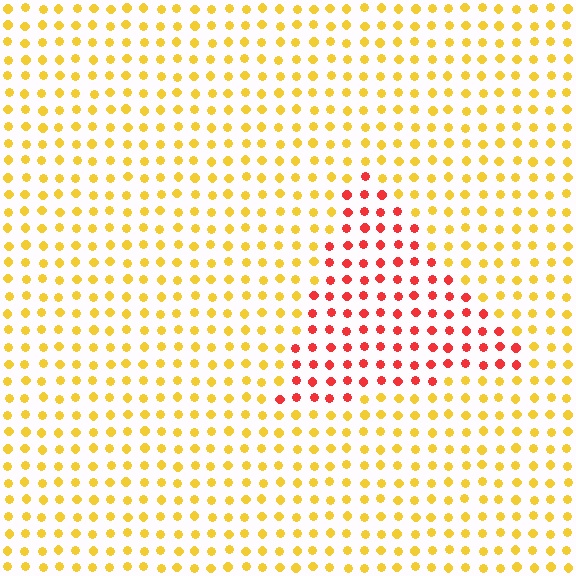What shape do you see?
I see a triangle.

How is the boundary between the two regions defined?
The boundary is defined purely by a slight shift in hue (about 50 degrees). Spacing, size, and orientation are identical on both sides.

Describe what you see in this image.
The image is filled with small yellow elements in a uniform arrangement. A triangle-shaped region is visible where the elements are tinted to a slightly different hue, forming a subtle color boundary.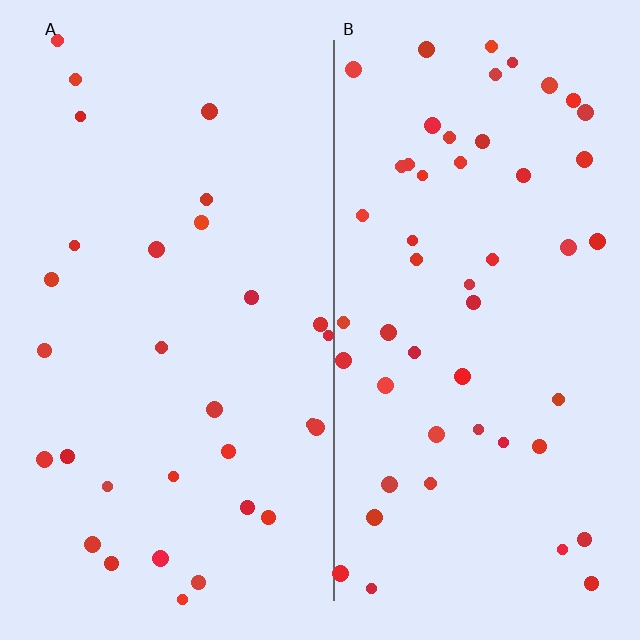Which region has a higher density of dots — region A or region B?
B (the right).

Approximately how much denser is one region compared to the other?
Approximately 1.7× — region B over region A.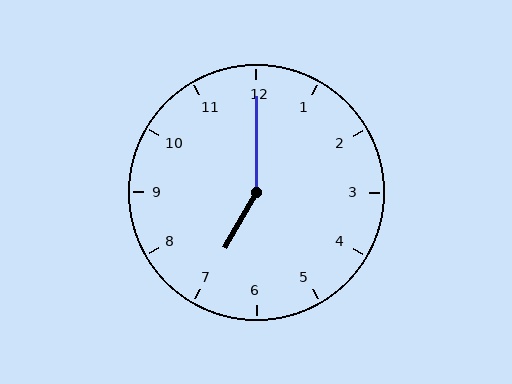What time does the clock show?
7:00.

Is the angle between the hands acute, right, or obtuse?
It is obtuse.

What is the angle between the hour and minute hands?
Approximately 150 degrees.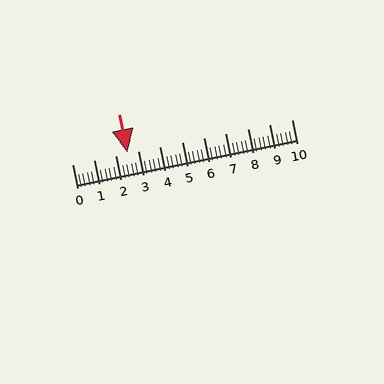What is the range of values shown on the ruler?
The ruler shows values from 0 to 10.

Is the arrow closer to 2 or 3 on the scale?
The arrow is closer to 3.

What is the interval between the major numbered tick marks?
The major tick marks are spaced 1 units apart.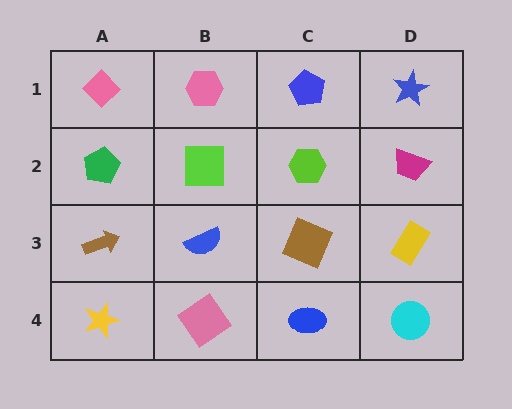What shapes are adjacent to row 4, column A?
A brown arrow (row 3, column A), a pink diamond (row 4, column B).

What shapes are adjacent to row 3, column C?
A lime hexagon (row 2, column C), a blue ellipse (row 4, column C), a blue semicircle (row 3, column B), a yellow rectangle (row 3, column D).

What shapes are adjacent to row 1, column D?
A magenta trapezoid (row 2, column D), a blue pentagon (row 1, column C).